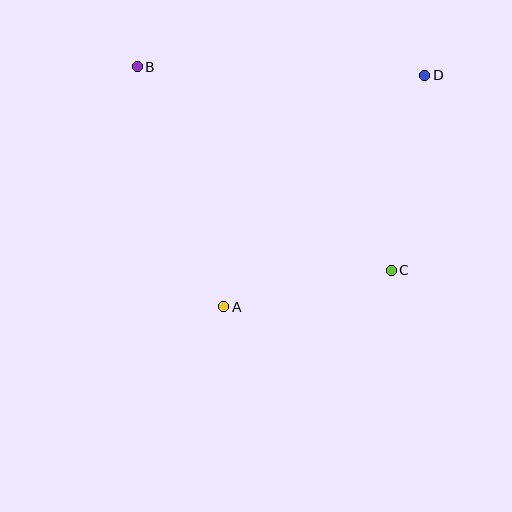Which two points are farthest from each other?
Points B and C are farthest from each other.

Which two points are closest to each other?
Points A and C are closest to each other.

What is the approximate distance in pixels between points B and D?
The distance between B and D is approximately 288 pixels.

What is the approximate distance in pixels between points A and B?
The distance between A and B is approximately 255 pixels.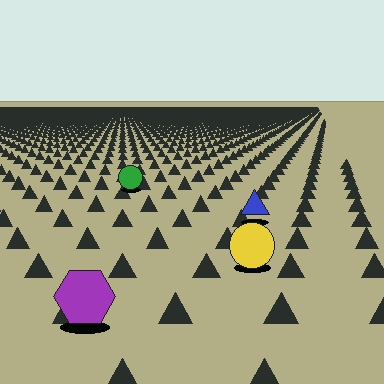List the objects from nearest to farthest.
From nearest to farthest: the purple hexagon, the yellow circle, the blue triangle, the green circle.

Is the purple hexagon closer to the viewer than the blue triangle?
Yes. The purple hexagon is closer — you can tell from the texture gradient: the ground texture is coarser near it.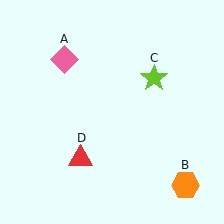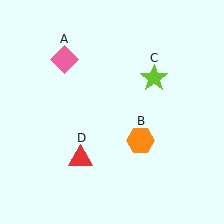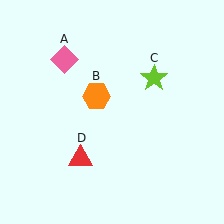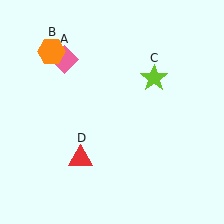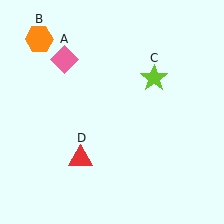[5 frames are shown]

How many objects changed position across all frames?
1 object changed position: orange hexagon (object B).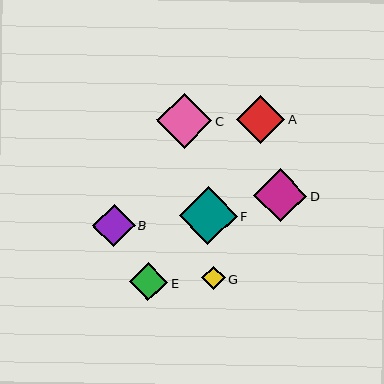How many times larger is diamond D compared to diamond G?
Diamond D is approximately 2.3 times the size of diamond G.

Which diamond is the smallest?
Diamond G is the smallest with a size of approximately 23 pixels.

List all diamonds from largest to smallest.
From largest to smallest: F, C, D, A, B, E, G.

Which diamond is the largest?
Diamond F is the largest with a size of approximately 58 pixels.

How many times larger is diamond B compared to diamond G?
Diamond B is approximately 1.8 times the size of diamond G.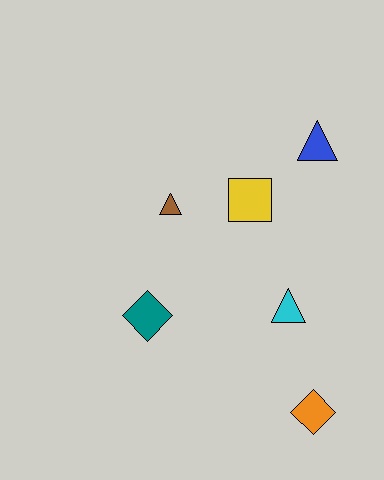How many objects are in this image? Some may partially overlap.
There are 6 objects.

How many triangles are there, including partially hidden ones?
There are 3 triangles.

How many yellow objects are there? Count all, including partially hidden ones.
There is 1 yellow object.